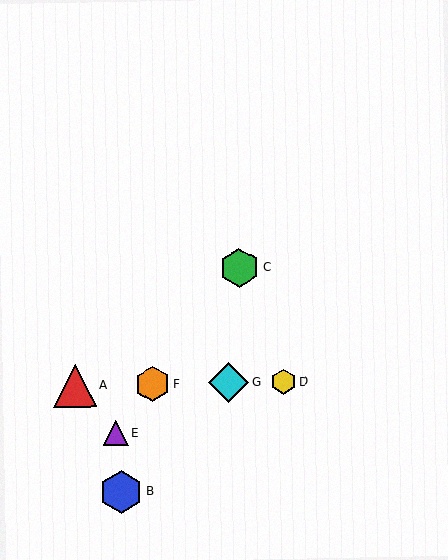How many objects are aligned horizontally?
4 objects (A, D, F, G) are aligned horizontally.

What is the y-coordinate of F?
Object F is at y≈384.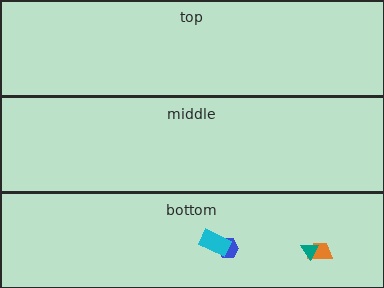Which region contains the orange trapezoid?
The bottom region.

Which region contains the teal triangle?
The bottom region.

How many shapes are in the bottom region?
4.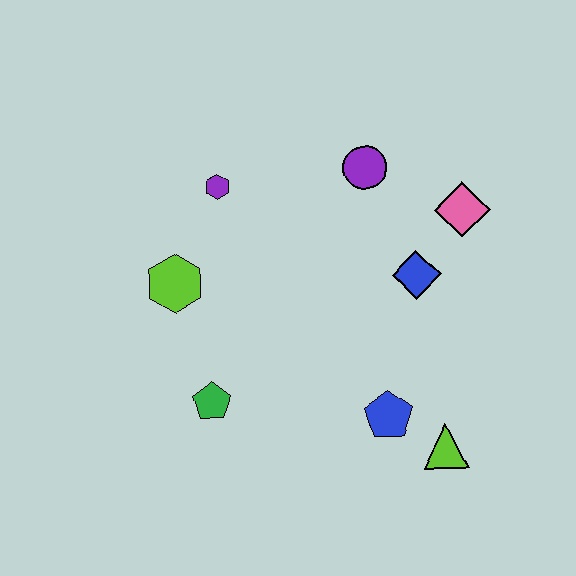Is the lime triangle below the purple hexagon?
Yes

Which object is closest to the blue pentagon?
The lime triangle is closest to the blue pentagon.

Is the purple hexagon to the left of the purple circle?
Yes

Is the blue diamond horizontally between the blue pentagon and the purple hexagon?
No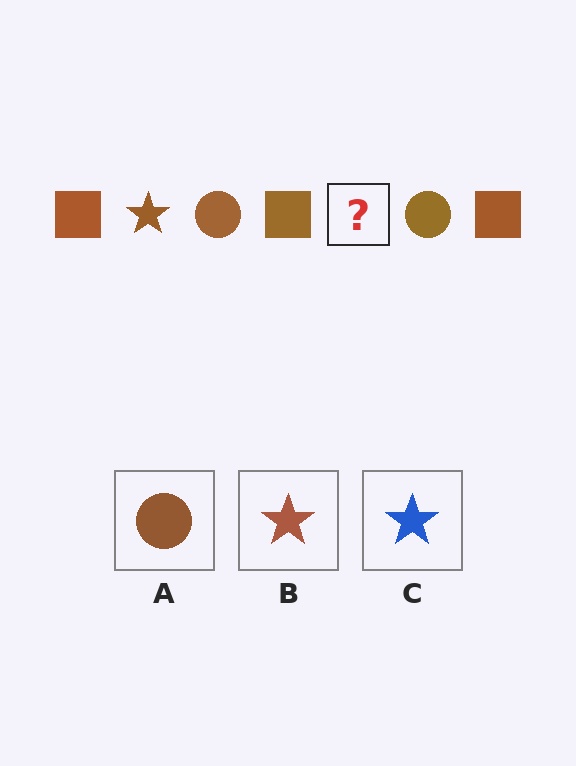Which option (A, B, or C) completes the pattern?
B.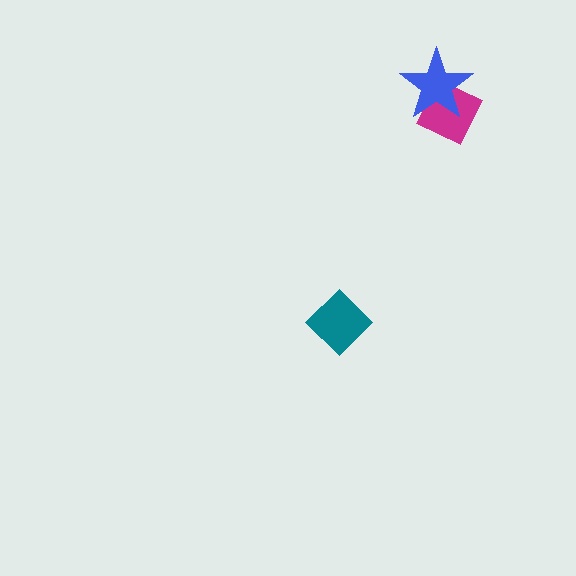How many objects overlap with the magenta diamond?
1 object overlaps with the magenta diamond.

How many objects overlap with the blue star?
1 object overlaps with the blue star.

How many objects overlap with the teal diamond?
0 objects overlap with the teal diamond.